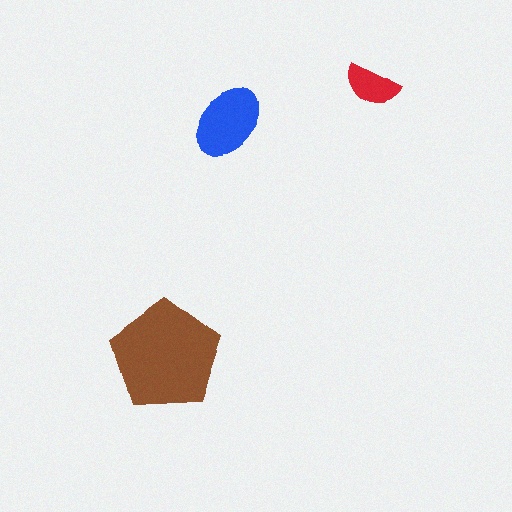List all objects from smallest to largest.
The red semicircle, the blue ellipse, the brown pentagon.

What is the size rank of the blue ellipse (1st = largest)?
2nd.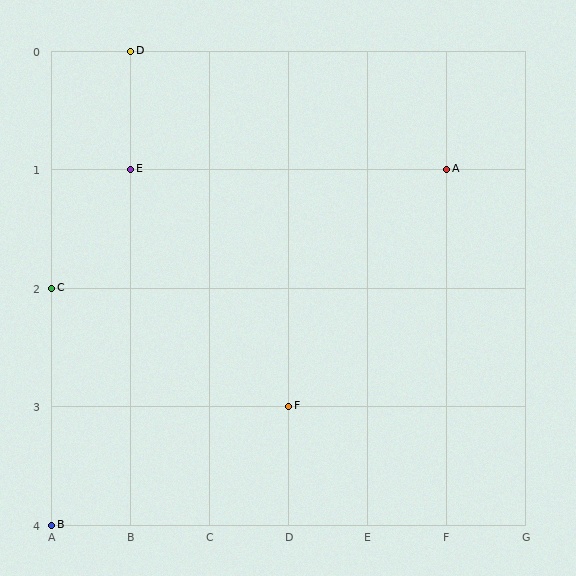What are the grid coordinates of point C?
Point C is at grid coordinates (A, 2).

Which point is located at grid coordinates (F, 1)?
Point A is at (F, 1).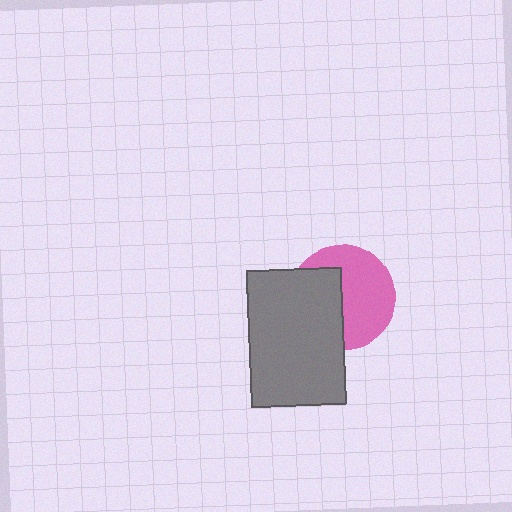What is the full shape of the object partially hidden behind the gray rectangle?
The partially hidden object is a pink circle.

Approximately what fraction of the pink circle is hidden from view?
Roughly 43% of the pink circle is hidden behind the gray rectangle.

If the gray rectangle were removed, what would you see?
You would see the complete pink circle.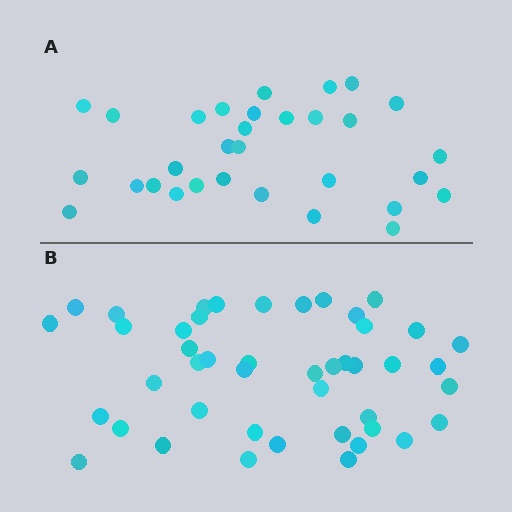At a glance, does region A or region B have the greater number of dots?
Region B (the bottom region) has more dots.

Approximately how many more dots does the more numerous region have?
Region B has approximately 15 more dots than region A.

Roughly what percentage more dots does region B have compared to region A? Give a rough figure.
About 45% more.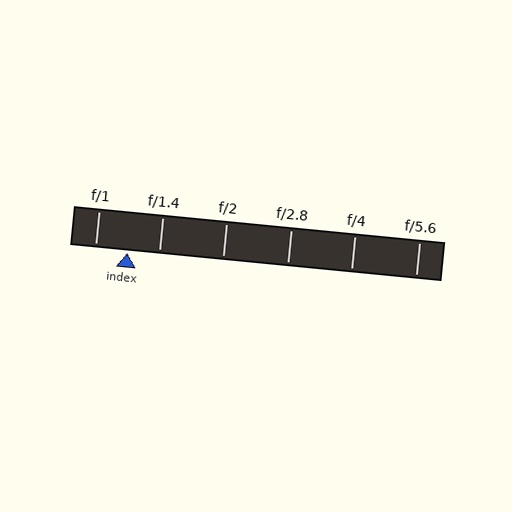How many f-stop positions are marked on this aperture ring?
There are 6 f-stop positions marked.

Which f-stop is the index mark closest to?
The index mark is closest to f/1.4.